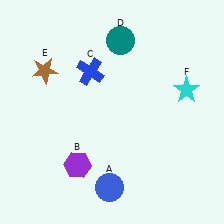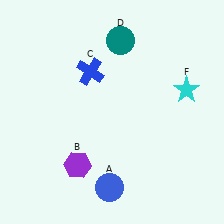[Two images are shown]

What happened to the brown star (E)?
The brown star (E) was removed in Image 2. It was in the top-left area of Image 1.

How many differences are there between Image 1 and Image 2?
There is 1 difference between the two images.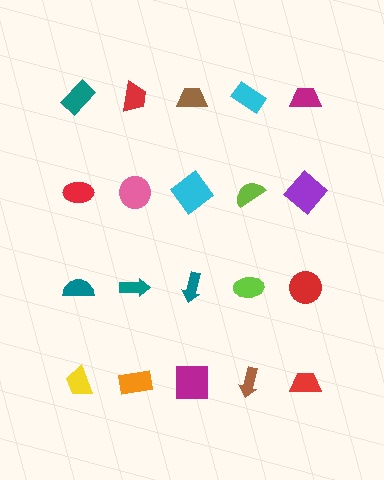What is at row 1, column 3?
A brown trapezoid.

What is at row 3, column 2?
A teal arrow.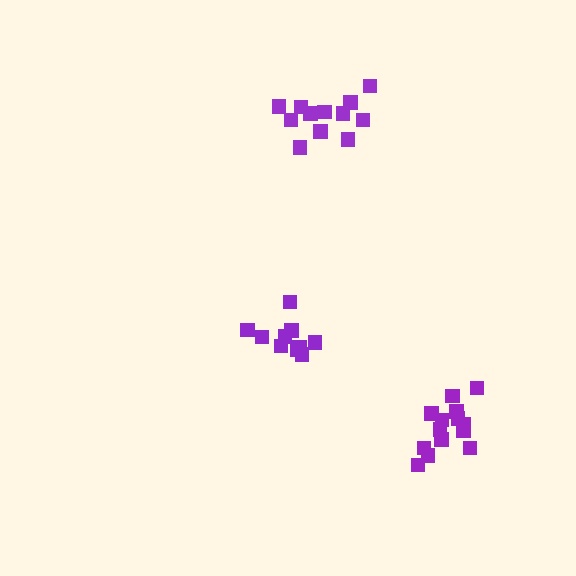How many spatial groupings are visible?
There are 3 spatial groupings.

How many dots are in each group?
Group 1: 10 dots, Group 2: 15 dots, Group 3: 12 dots (37 total).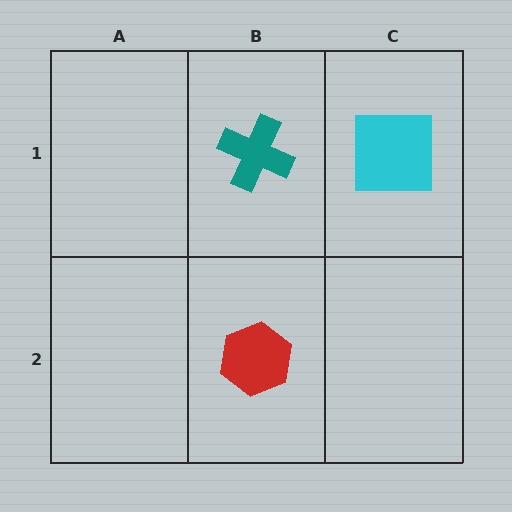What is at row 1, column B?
A teal cross.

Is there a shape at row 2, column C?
No, that cell is empty.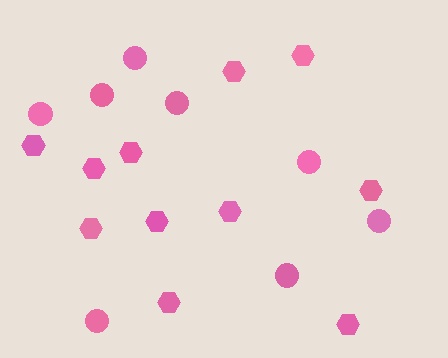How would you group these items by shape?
There are 2 groups: one group of circles (8) and one group of hexagons (11).